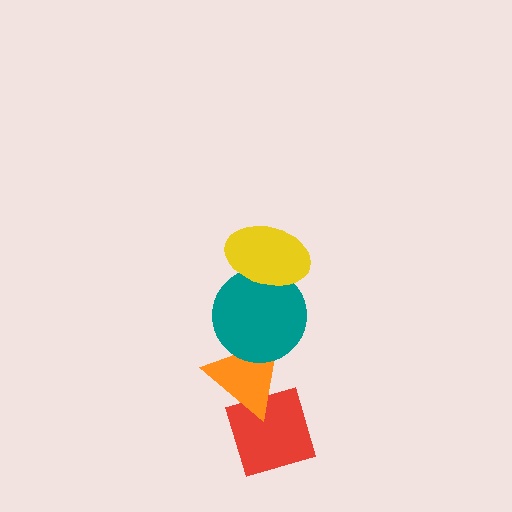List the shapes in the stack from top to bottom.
From top to bottom: the yellow ellipse, the teal circle, the orange triangle, the red diamond.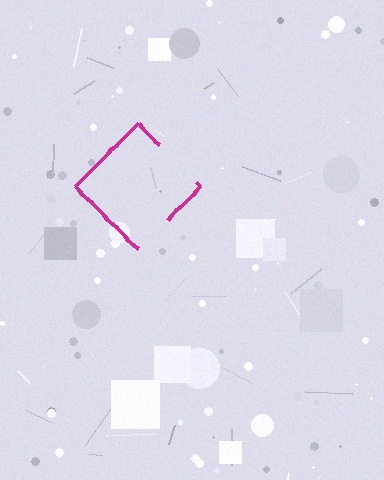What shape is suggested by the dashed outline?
The dashed outline suggests a diamond.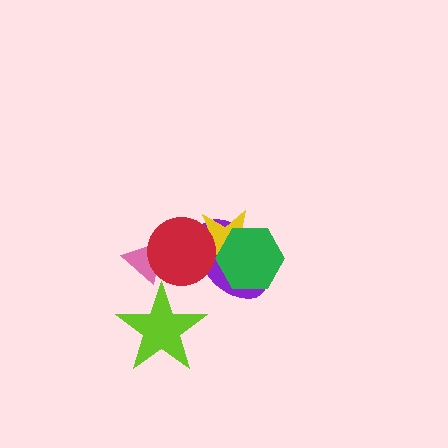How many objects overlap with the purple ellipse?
3 objects overlap with the purple ellipse.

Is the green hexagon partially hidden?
No, no other shape covers it.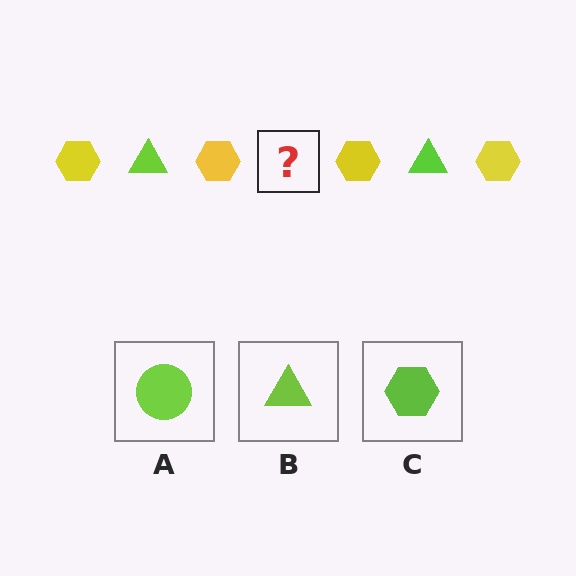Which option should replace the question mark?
Option B.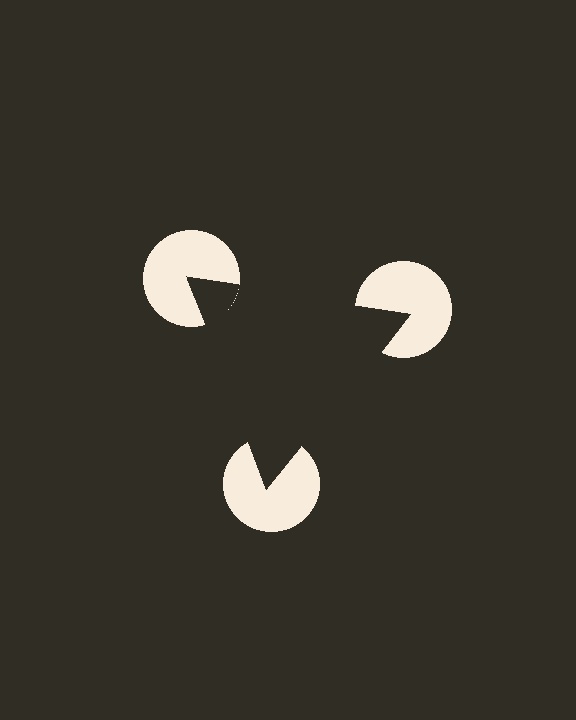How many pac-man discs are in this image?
There are 3 — one at each vertex of the illusory triangle.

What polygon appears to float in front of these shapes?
An illusory triangle — its edges are inferred from the aligned wedge cuts in the pac-man discs, not physically drawn.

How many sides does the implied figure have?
3 sides.